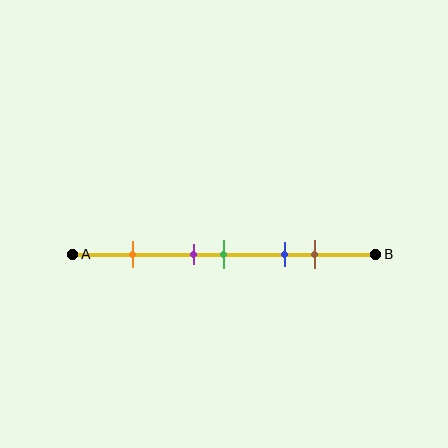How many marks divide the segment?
There are 5 marks dividing the segment.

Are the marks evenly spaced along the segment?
No, the marks are not evenly spaced.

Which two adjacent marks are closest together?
The purple and green marks are the closest adjacent pair.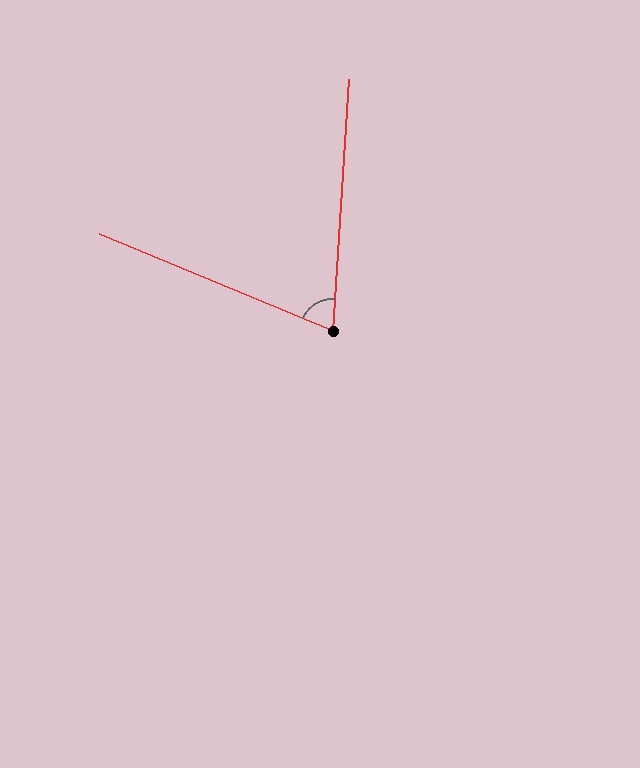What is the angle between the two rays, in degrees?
Approximately 71 degrees.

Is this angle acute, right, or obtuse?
It is acute.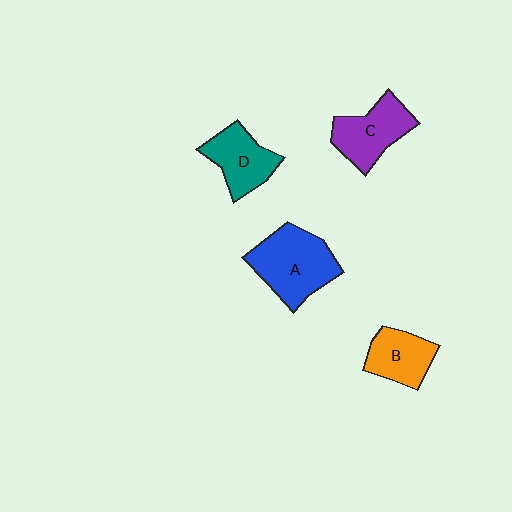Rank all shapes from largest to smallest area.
From largest to smallest: A (blue), C (purple), D (teal), B (orange).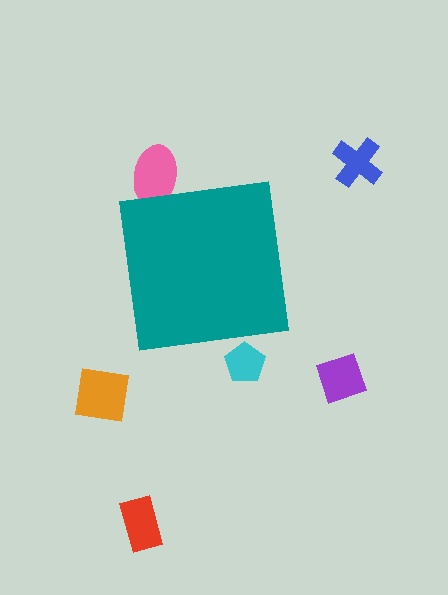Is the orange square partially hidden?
No, the orange square is fully visible.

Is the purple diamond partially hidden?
No, the purple diamond is fully visible.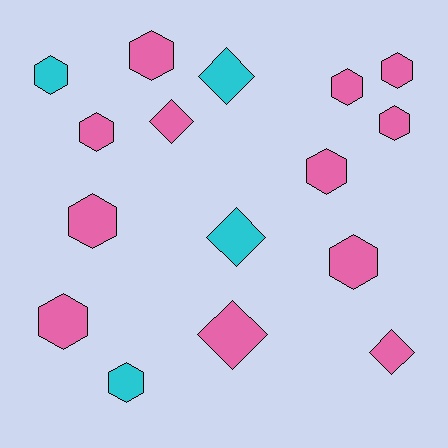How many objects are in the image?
There are 16 objects.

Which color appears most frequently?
Pink, with 12 objects.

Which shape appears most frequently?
Hexagon, with 11 objects.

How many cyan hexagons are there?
There are 2 cyan hexagons.